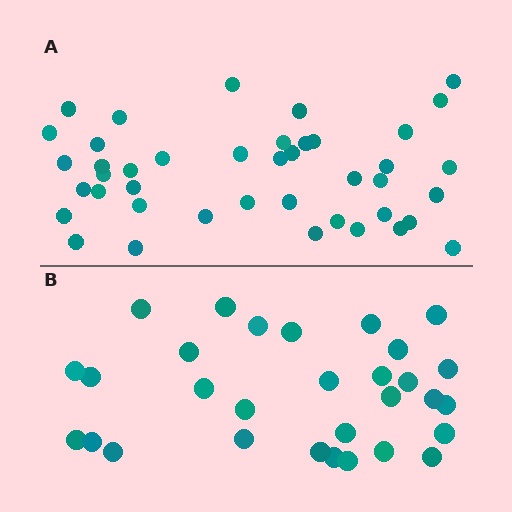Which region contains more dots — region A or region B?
Region A (the top region) has more dots.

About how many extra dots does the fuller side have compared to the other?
Region A has roughly 12 or so more dots than region B.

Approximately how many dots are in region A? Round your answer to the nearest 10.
About 40 dots. (The exact count is 42, which rounds to 40.)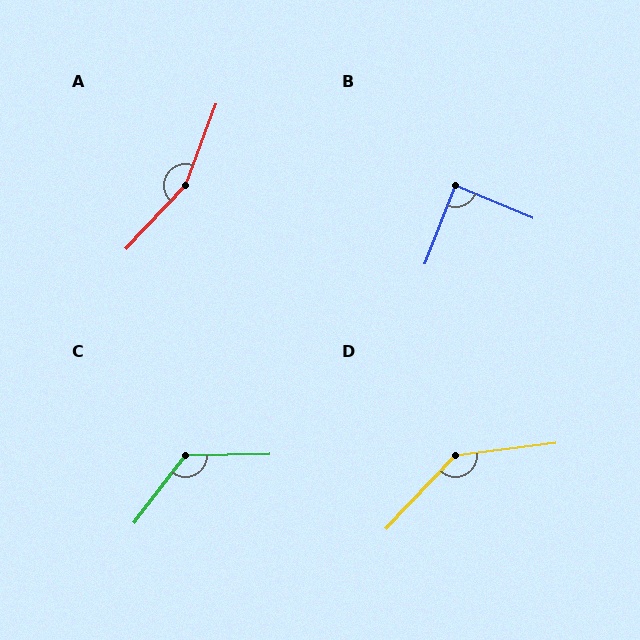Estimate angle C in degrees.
Approximately 128 degrees.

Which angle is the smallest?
B, at approximately 88 degrees.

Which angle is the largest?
A, at approximately 157 degrees.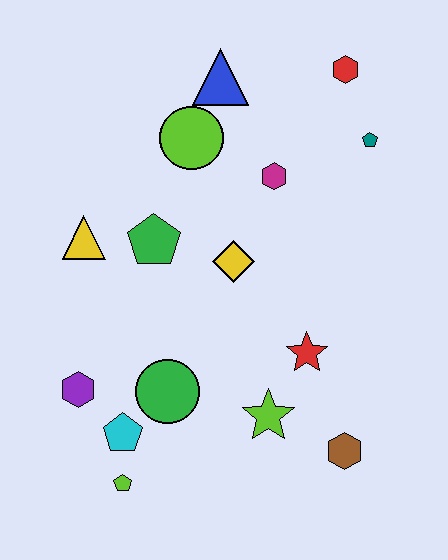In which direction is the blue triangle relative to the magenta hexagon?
The blue triangle is above the magenta hexagon.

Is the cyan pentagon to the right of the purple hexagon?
Yes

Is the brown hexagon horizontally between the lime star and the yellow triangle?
No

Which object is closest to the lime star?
The red star is closest to the lime star.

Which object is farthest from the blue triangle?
The lime pentagon is farthest from the blue triangle.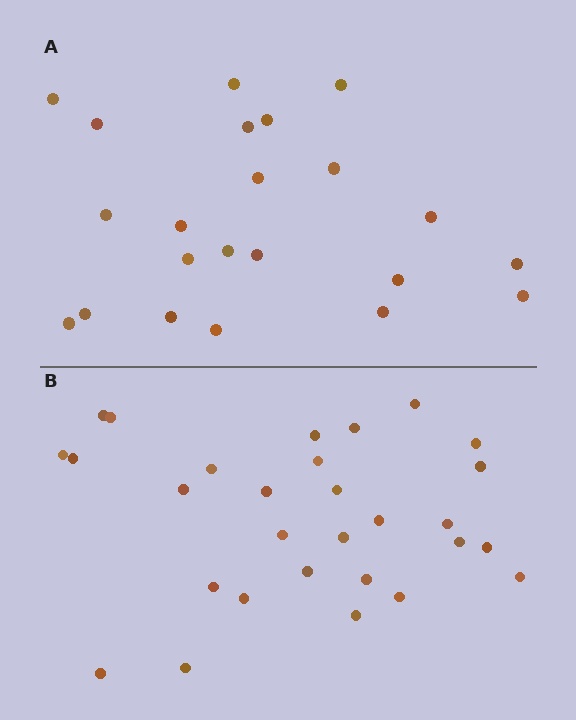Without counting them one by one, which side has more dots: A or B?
Region B (the bottom region) has more dots.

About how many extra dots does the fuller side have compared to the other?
Region B has roughly 8 or so more dots than region A.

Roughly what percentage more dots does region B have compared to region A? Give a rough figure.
About 30% more.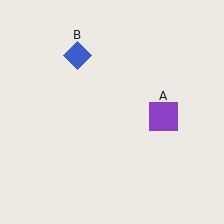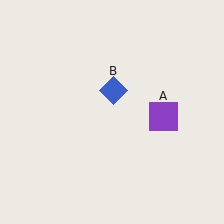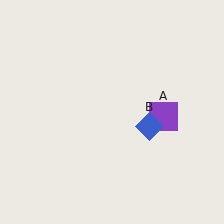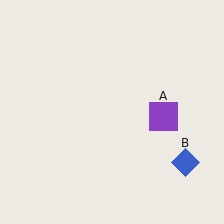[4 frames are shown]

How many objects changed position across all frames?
1 object changed position: blue diamond (object B).